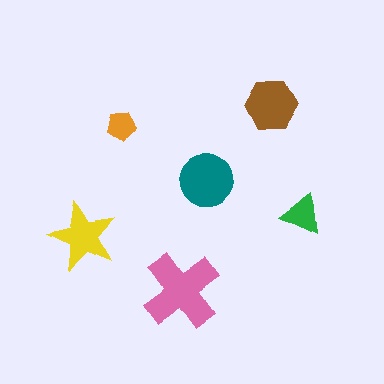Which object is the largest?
The pink cross.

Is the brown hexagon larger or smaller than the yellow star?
Larger.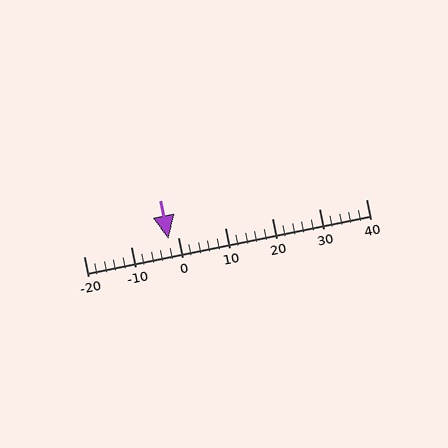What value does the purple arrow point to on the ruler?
The purple arrow points to approximately -2.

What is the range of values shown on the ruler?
The ruler shows values from -20 to 40.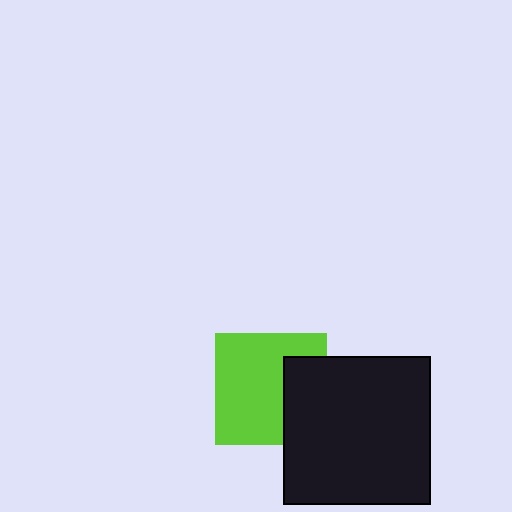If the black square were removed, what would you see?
You would see the complete lime square.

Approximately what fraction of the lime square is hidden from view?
Roughly 32% of the lime square is hidden behind the black square.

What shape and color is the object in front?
The object in front is a black square.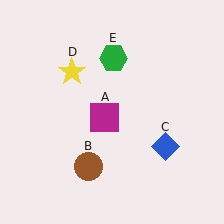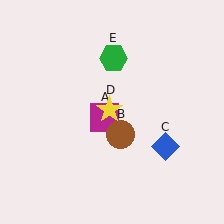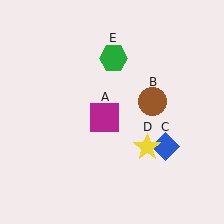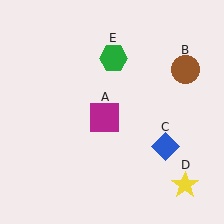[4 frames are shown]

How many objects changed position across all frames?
2 objects changed position: brown circle (object B), yellow star (object D).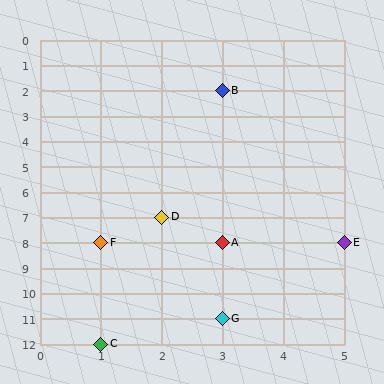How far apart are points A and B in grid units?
Points A and B are 6 rows apart.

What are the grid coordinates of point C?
Point C is at grid coordinates (1, 12).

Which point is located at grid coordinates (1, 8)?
Point F is at (1, 8).